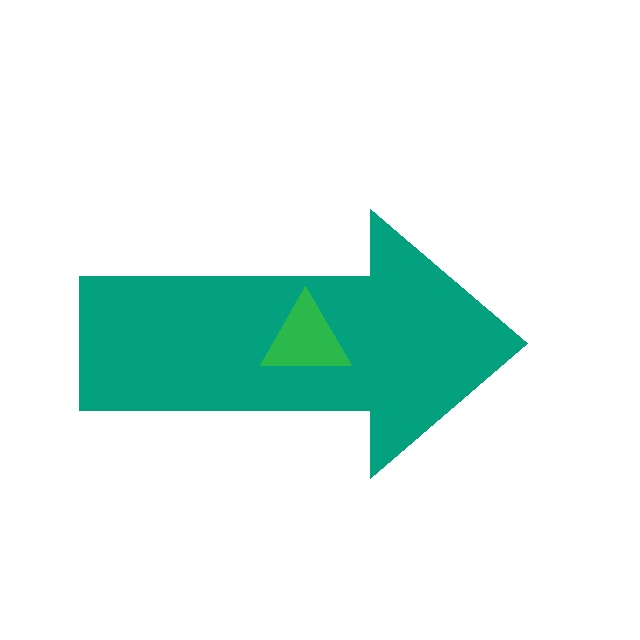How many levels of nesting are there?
2.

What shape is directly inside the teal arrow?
The green triangle.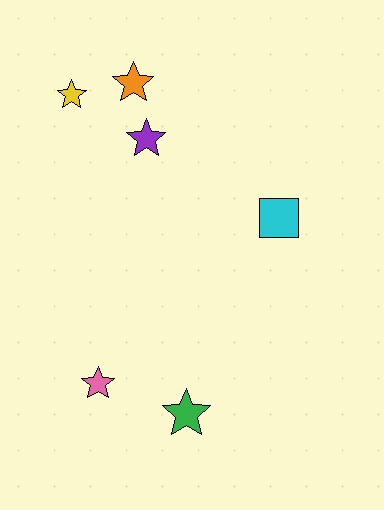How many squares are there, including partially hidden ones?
There is 1 square.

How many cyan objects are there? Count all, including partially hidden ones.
There is 1 cyan object.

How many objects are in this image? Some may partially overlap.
There are 6 objects.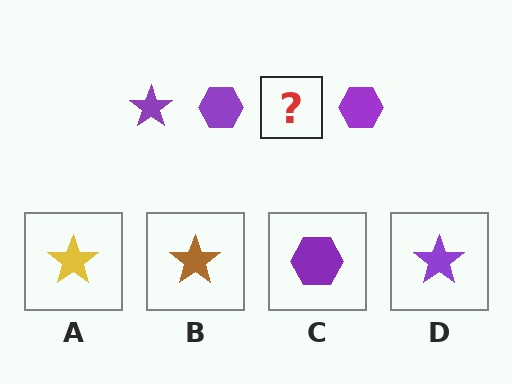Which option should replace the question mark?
Option D.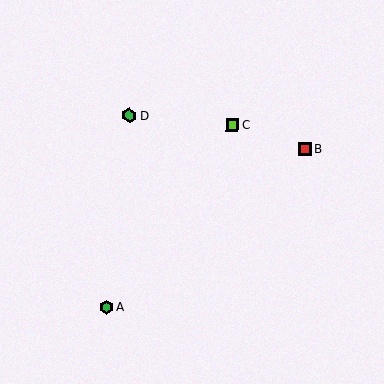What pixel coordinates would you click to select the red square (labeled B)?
Click at (305, 149) to select the red square B.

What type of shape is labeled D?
Shape D is a green hexagon.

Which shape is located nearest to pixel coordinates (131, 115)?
The green hexagon (labeled D) at (129, 115) is nearest to that location.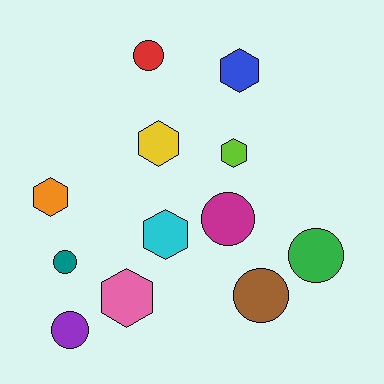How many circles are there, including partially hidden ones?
There are 6 circles.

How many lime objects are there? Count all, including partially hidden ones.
There is 1 lime object.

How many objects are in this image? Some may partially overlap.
There are 12 objects.